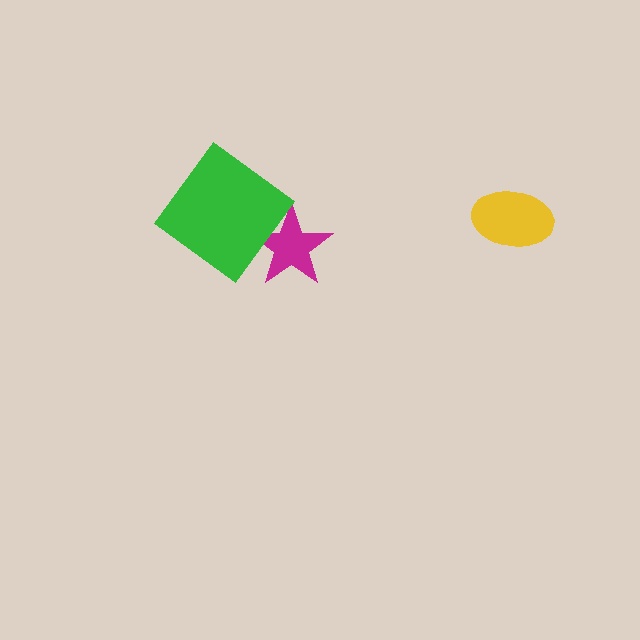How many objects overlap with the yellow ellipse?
0 objects overlap with the yellow ellipse.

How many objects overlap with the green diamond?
1 object overlaps with the green diamond.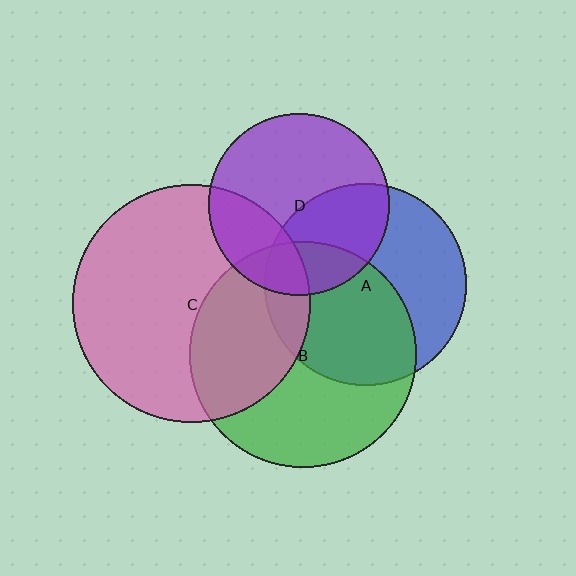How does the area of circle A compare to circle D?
Approximately 1.2 times.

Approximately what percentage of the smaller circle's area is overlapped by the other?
Approximately 40%.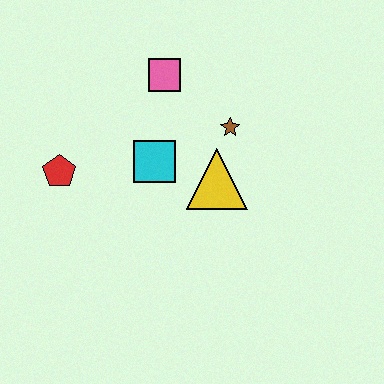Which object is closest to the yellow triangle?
The brown star is closest to the yellow triangle.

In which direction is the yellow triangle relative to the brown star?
The yellow triangle is below the brown star.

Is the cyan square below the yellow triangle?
No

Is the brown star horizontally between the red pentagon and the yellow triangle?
No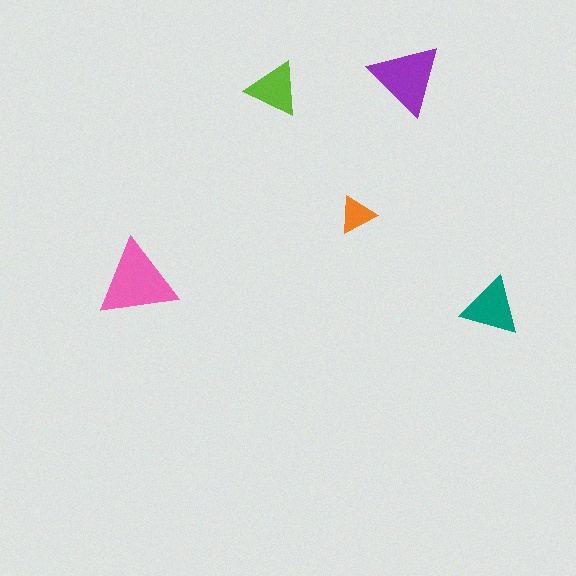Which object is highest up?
The purple triangle is topmost.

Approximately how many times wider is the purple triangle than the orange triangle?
About 2 times wider.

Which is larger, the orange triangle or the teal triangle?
The teal one.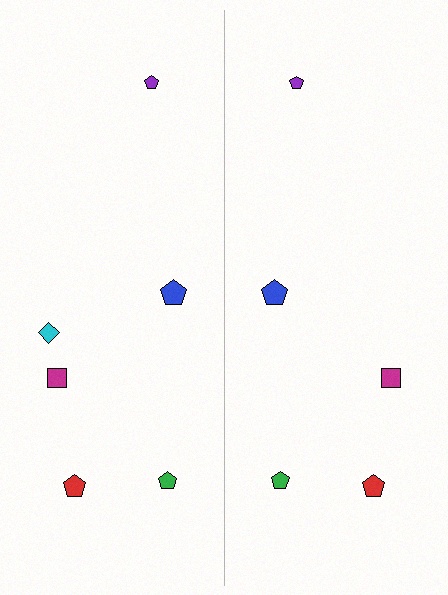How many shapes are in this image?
There are 11 shapes in this image.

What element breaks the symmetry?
A cyan diamond is missing from the right side.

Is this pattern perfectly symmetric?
No, the pattern is not perfectly symmetric. A cyan diamond is missing from the right side.